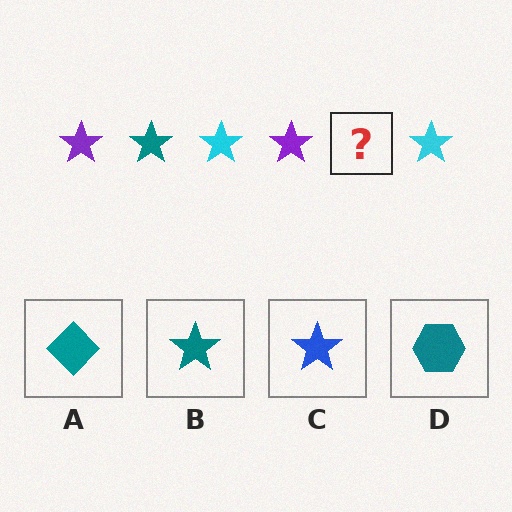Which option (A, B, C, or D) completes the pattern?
B.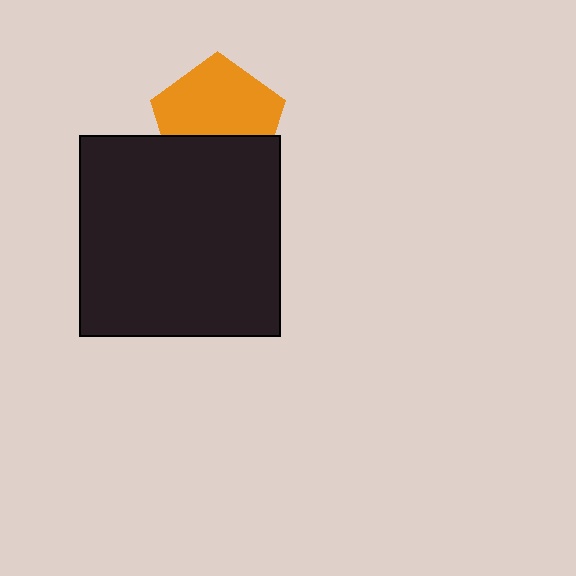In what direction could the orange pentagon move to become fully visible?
The orange pentagon could move up. That would shift it out from behind the black square entirely.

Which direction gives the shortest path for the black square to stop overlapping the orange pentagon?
Moving down gives the shortest separation.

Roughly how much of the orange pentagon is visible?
About half of it is visible (roughly 63%).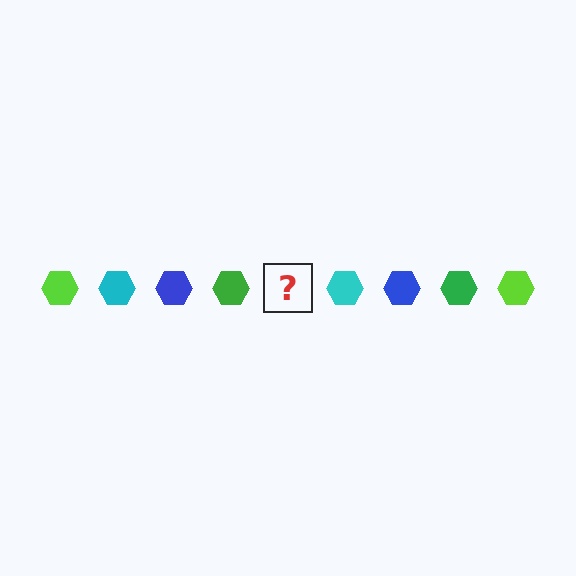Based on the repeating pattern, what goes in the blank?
The blank should be a lime hexagon.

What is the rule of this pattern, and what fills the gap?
The rule is that the pattern cycles through lime, cyan, blue, green hexagons. The gap should be filled with a lime hexagon.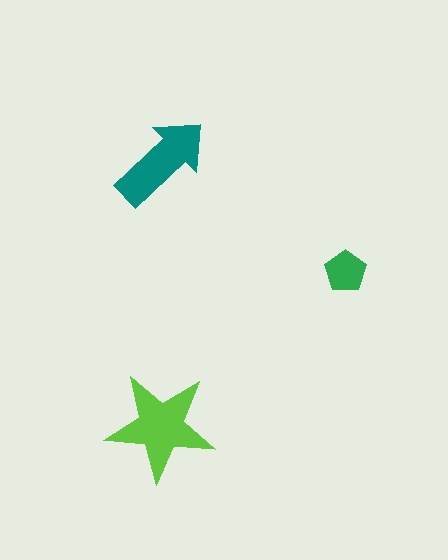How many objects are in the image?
There are 3 objects in the image.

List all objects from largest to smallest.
The lime star, the teal arrow, the green pentagon.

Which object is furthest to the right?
The green pentagon is rightmost.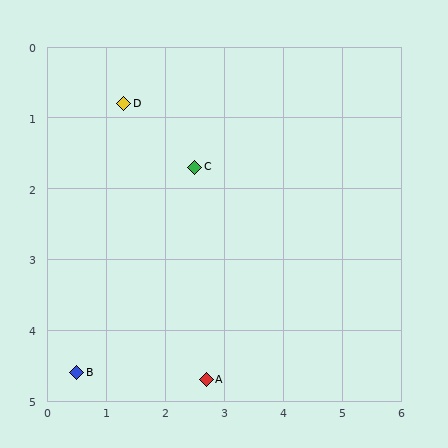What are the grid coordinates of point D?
Point D is at approximately (1.3, 0.8).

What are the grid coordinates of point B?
Point B is at approximately (0.5, 4.6).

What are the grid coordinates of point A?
Point A is at approximately (2.7, 4.7).